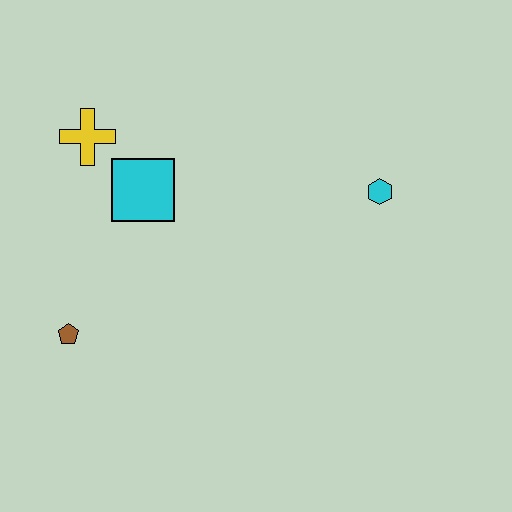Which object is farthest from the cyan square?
The cyan hexagon is farthest from the cyan square.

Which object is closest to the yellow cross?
The cyan square is closest to the yellow cross.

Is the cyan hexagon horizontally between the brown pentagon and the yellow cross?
No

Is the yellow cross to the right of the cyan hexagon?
No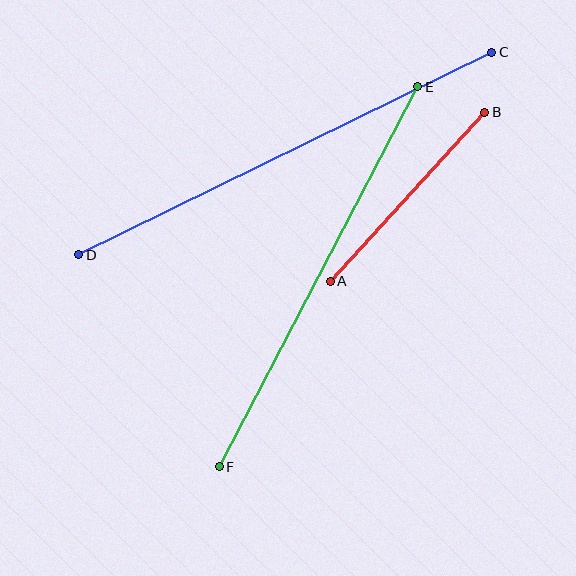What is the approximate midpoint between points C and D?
The midpoint is at approximately (285, 154) pixels.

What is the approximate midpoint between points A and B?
The midpoint is at approximately (407, 197) pixels.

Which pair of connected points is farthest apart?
Points C and D are farthest apart.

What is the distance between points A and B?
The distance is approximately 229 pixels.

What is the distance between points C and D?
The distance is approximately 460 pixels.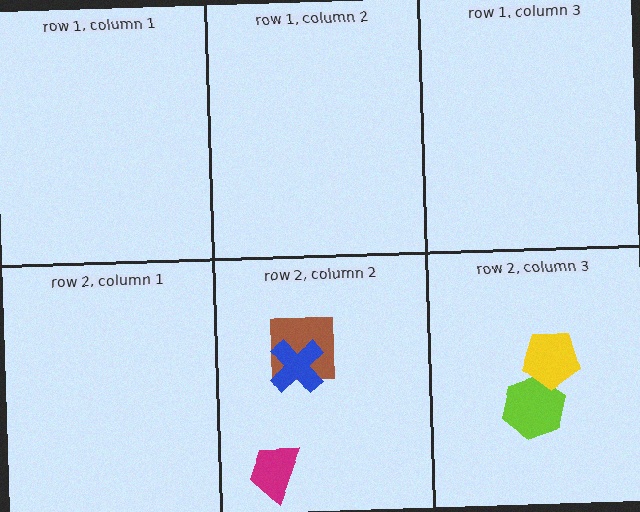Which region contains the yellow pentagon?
The row 2, column 3 region.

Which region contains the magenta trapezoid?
The row 2, column 2 region.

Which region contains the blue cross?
The row 2, column 2 region.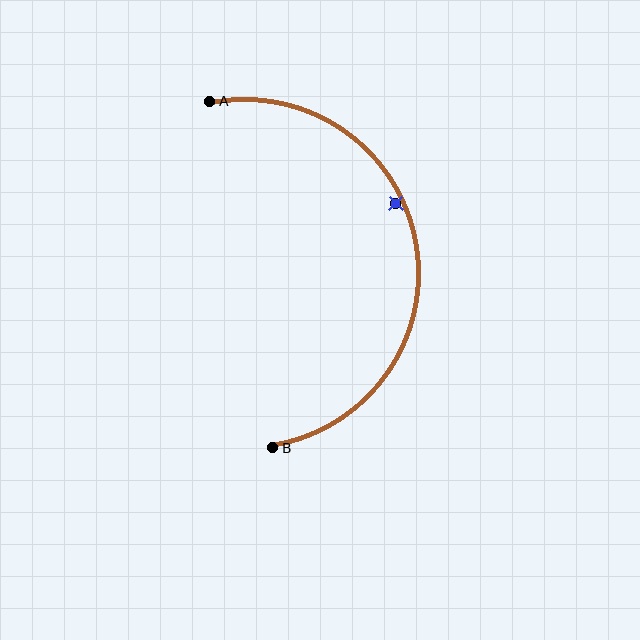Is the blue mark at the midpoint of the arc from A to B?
No — the blue mark does not lie on the arc at all. It sits slightly inside the curve.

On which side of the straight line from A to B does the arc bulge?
The arc bulges to the right of the straight line connecting A and B.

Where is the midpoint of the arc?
The arc midpoint is the point on the curve farthest from the straight line joining A and B. It sits to the right of that line.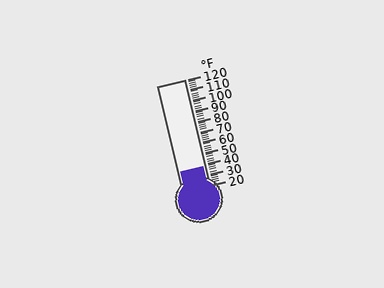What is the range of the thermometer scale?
The thermometer scale ranges from 20°F to 120°F.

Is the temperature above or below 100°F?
The temperature is below 100°F.